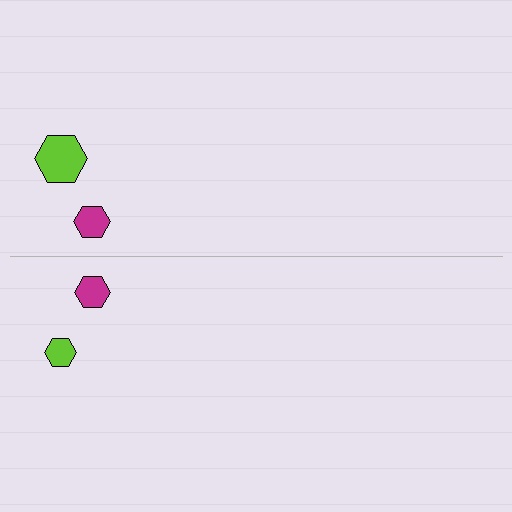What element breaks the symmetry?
The lime hexagon on the bottom side has a different size than its mirror counterpart.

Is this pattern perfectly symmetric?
No, the pattern is not perfectly symmetric. The lime hexagon on the bottom side has a different size than its mirror counterpart.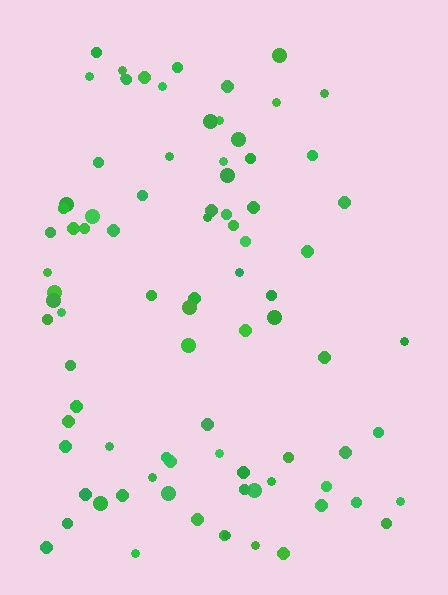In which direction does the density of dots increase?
From right to left, with the left side densest.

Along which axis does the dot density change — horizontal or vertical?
Horizontal.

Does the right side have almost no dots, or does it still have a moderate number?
Still a moderate number, just noticeably fewer than the left.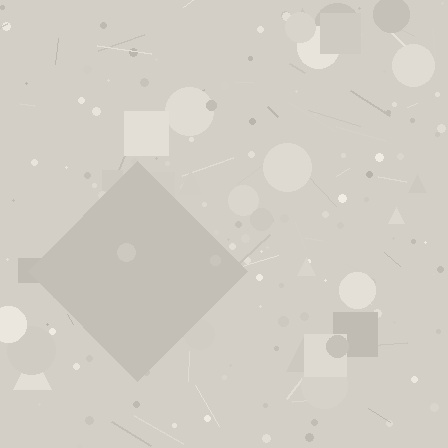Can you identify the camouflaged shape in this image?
The camouflaged shape is a diamond.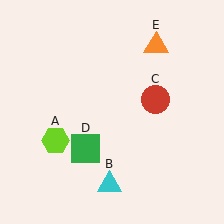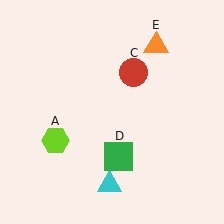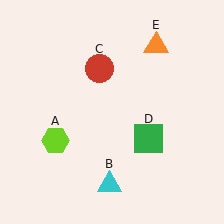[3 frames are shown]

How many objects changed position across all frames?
2 objects changed position: red circle (object C), green square (object D).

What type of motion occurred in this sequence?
The red circle (object C), green square (object D) rotated counterclockwise around the center of the scene.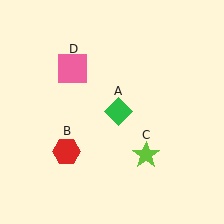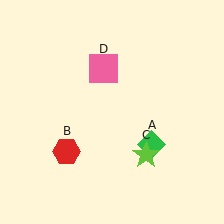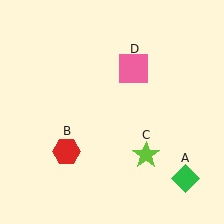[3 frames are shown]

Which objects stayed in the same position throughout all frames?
Red hexagon (object B) and lime star (object C) remained stationary.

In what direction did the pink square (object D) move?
The pink square (object D) moved right.